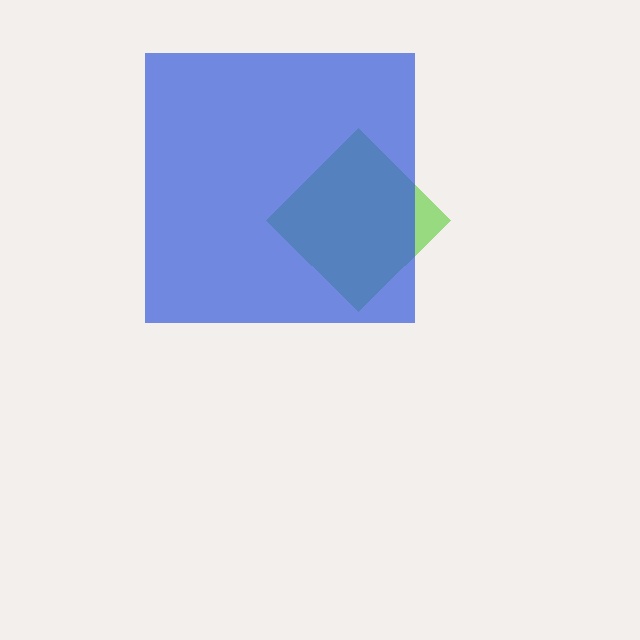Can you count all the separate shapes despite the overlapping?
Yes, there are 2 separate shapes.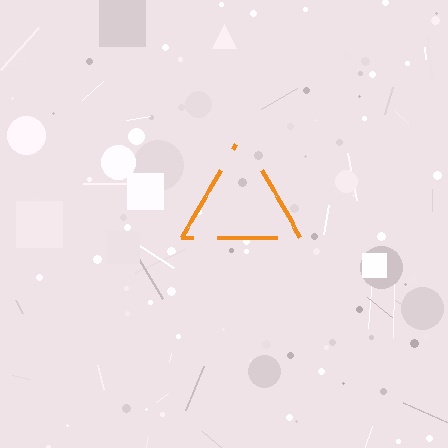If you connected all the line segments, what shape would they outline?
They would outline a triangle.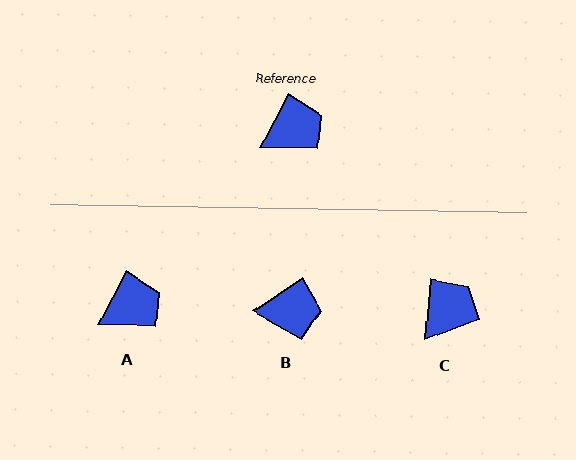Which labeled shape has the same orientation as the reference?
A.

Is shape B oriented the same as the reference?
No, it is off by about 28 degrees.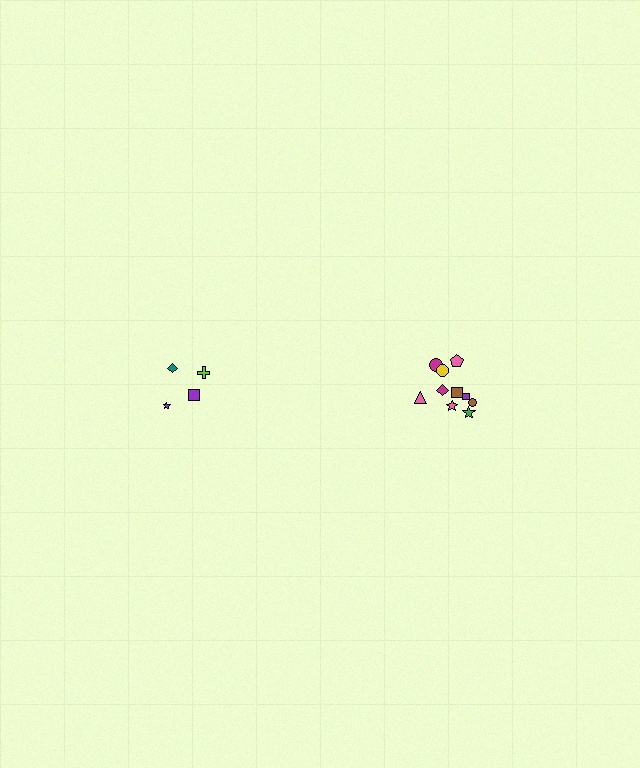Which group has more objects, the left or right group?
The right group.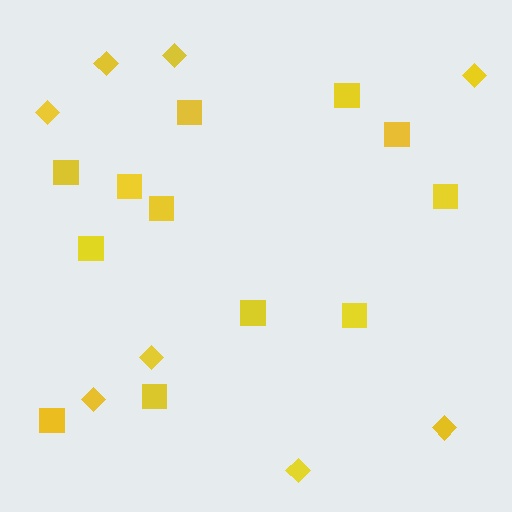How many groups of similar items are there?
There are 2 groups: one group of squares (12) and one group of diamonds (8).